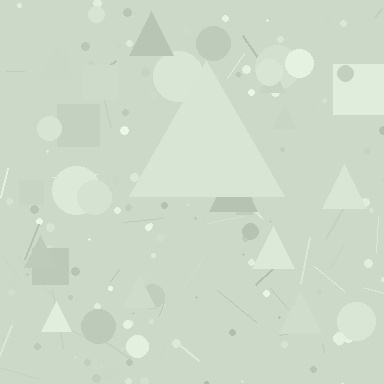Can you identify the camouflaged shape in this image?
The camouflaged shape is a triangle.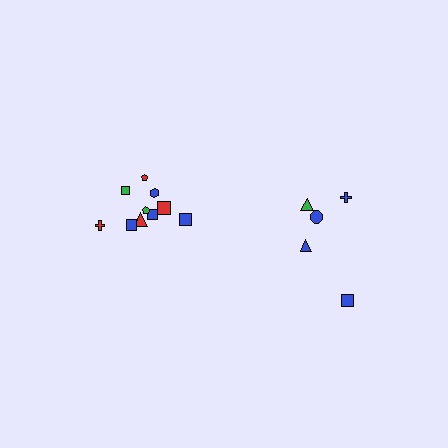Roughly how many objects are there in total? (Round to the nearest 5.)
Roughly 15 objects in total.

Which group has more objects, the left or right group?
The left group.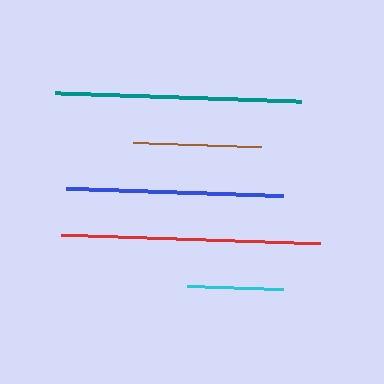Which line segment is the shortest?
The cyan line is the shortest at approximately 96 pixels.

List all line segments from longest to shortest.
From longest to shortest: red, teal, blue, brown, cyan.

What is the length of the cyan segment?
The cyan segment is approximately 96 pixels long.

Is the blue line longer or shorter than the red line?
The red line is longer than the blue line.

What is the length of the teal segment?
The teal segment is approximately 245 pixels long.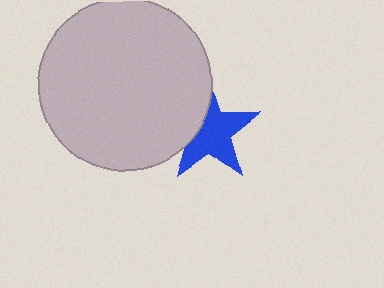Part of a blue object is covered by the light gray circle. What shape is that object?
It is a star.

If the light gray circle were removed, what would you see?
You would see the complete blue star.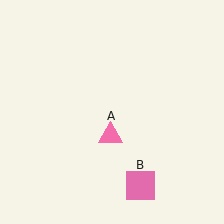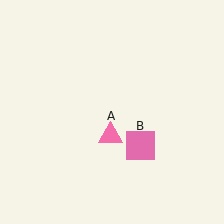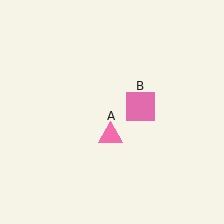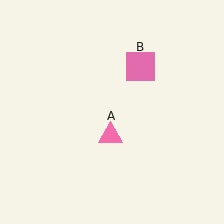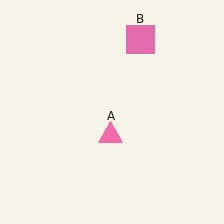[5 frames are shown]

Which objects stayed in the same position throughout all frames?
Pink triangle (object A) remained stationary.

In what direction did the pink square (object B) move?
The pink square (object B) moved up.